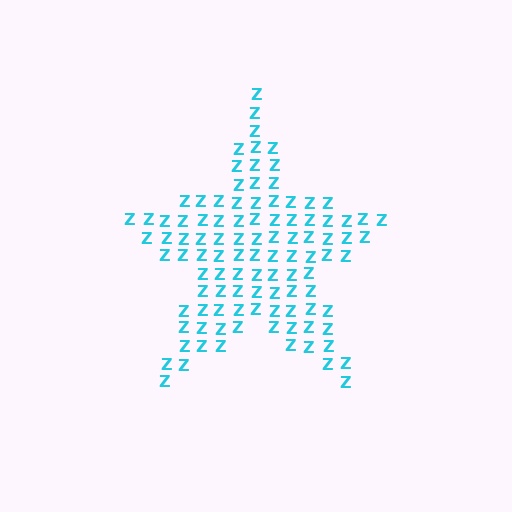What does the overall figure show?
The overall figure shows a star.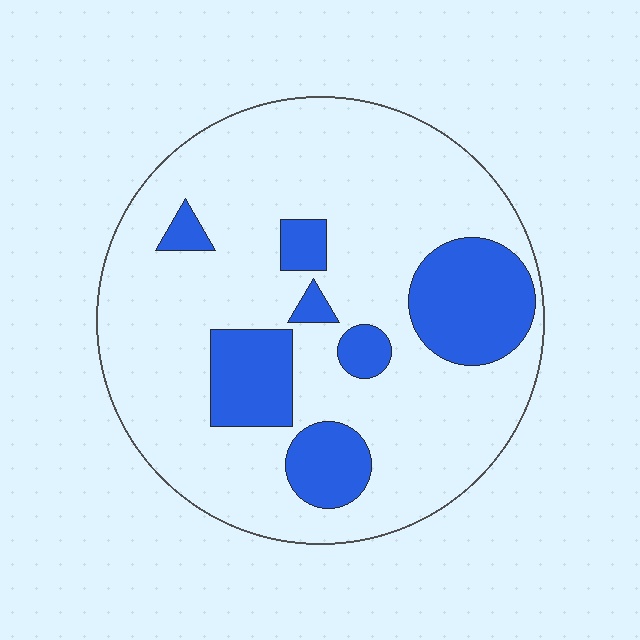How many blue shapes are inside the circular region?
7.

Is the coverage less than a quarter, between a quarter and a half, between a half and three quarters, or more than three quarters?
Less than a quarter.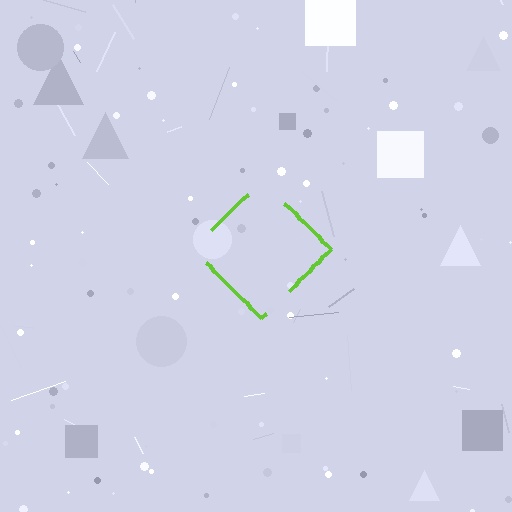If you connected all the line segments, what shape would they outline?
They would outline a diamond.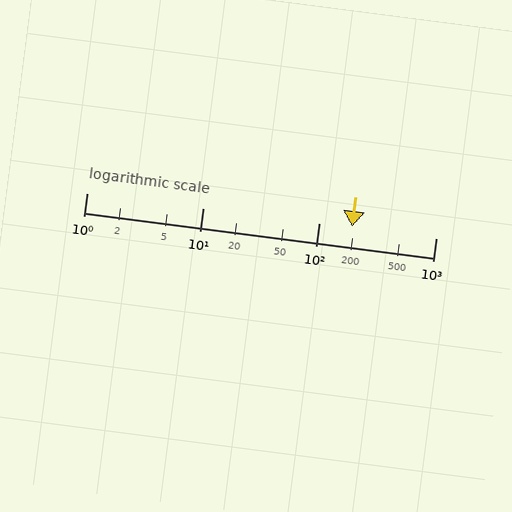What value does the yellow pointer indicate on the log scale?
The pointer indicates approximately 190.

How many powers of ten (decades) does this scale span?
The scale spans 3 decades, from 1 to 1000.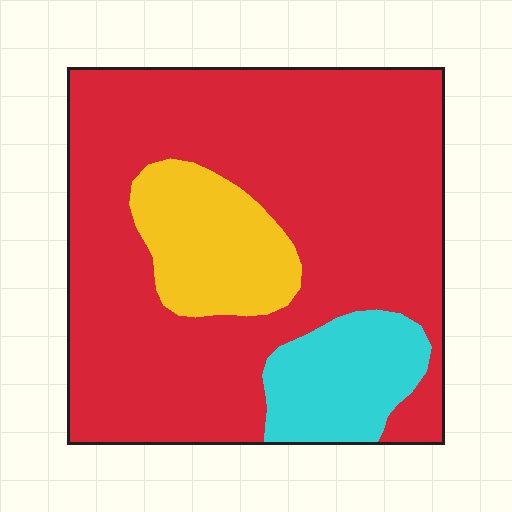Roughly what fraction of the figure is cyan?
Cyan takes up about one eighth (1/8) of the figure.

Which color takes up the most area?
Red, at roughly 75%.